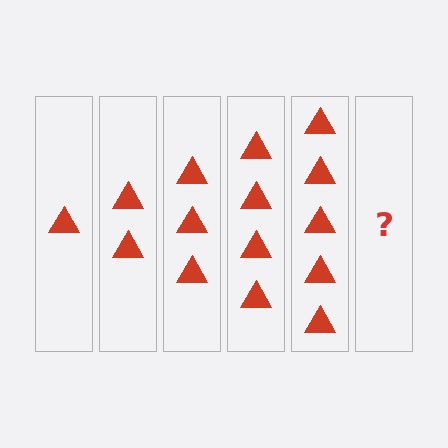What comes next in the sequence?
The next element should be 6 triangles.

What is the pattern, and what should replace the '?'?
The pattern is that each step adds one more triangle. The '?' should be 6 triangles.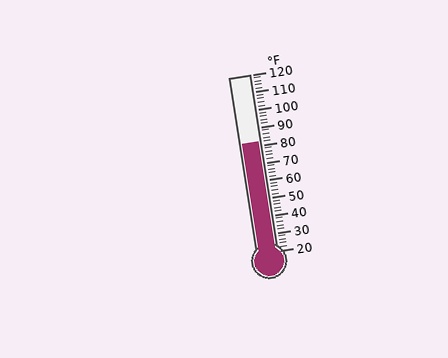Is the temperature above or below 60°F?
The temperature is above 60°F.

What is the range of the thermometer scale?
The thermometer scale ranges from 20°F to 120°F.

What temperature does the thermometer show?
The thermometer shows approximately 82°F.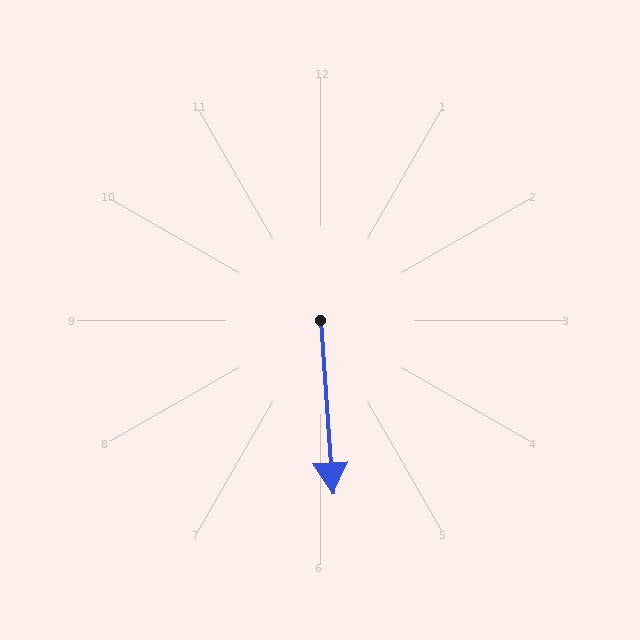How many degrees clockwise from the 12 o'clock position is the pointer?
Approximately 176 degrees.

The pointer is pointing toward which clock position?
Roughly 6 o'clock.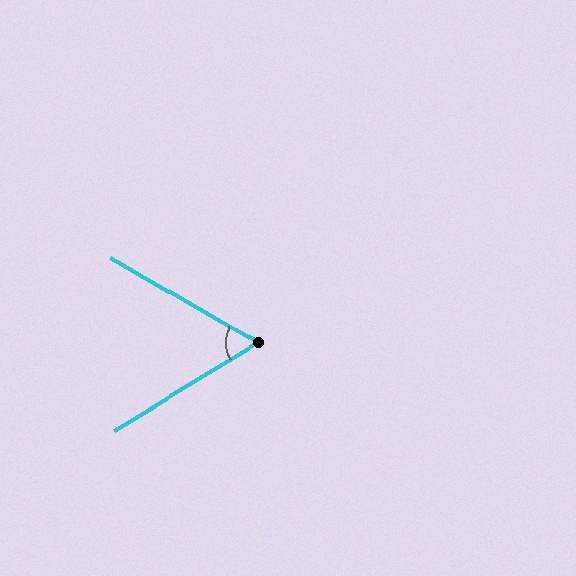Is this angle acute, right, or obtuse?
It is acute.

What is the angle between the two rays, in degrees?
Approximately 61 degrees.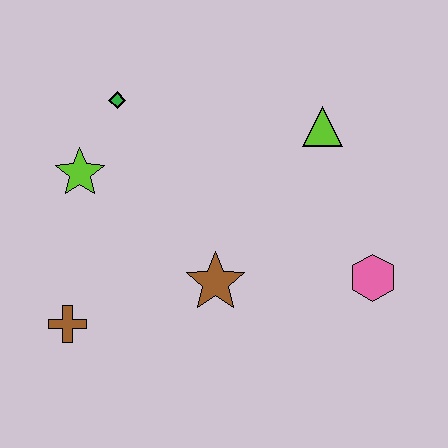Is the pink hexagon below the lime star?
Yes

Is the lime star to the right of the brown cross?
Yes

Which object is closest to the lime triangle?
The pink hexagon is closest to the lime triangle.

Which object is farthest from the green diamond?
The pink hexagon is farthest from the green diamond.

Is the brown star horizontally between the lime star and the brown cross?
No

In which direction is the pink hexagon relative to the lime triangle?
The pink hexagon is below the lime triangle.